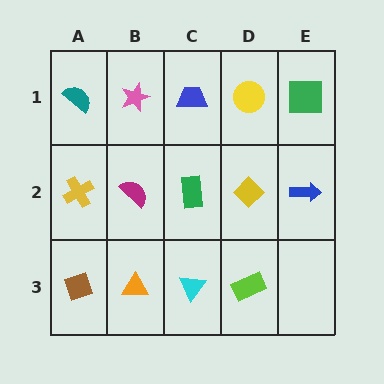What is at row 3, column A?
A brown diamond.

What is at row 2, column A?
A yellow cross.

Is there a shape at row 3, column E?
No, that cell is empty.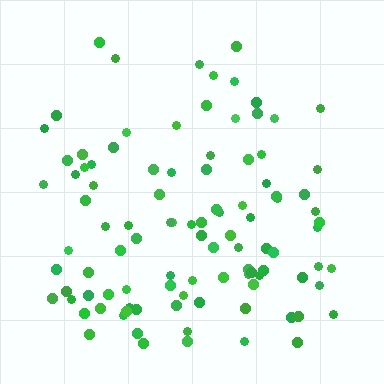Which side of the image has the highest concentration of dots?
The bottom.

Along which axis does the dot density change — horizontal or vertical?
Vertical.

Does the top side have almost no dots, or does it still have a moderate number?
Still a moderate number, just noticeably fewer than the bottom.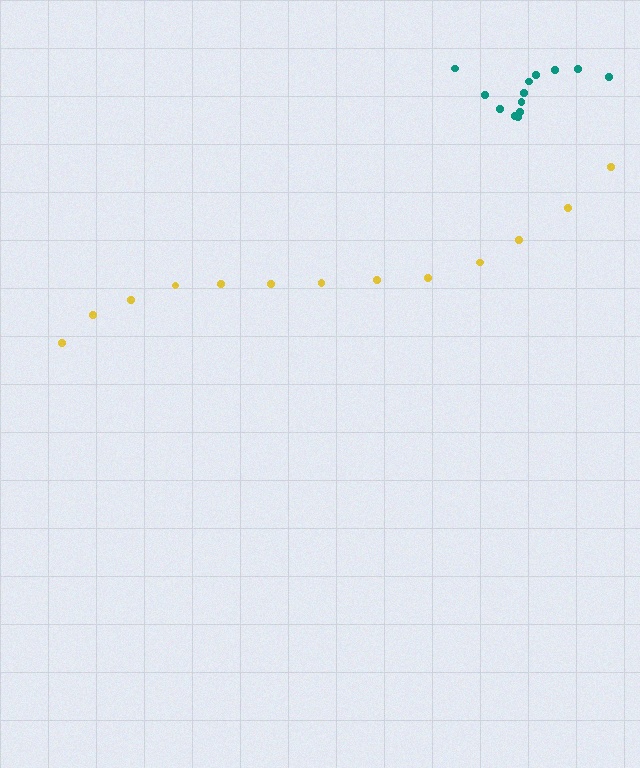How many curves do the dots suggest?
There are 2 distinct paths.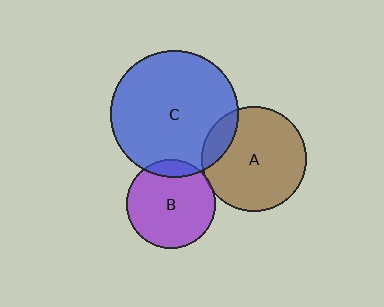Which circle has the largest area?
Circle C (blue).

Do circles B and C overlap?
Yes.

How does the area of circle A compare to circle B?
Approximately 1.4 times.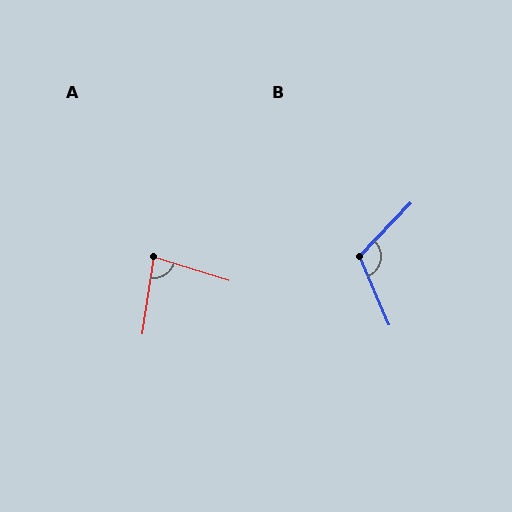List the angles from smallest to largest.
A (81°), B (113°).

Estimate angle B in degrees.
Approximately 113 degrees.